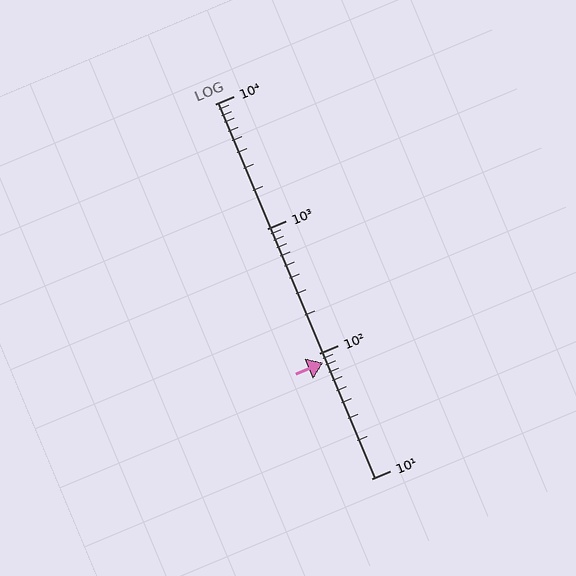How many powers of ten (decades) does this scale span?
The scale spans 3 decades, from 10 to 10000.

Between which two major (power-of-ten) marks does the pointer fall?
The pointer is between 10 and 100.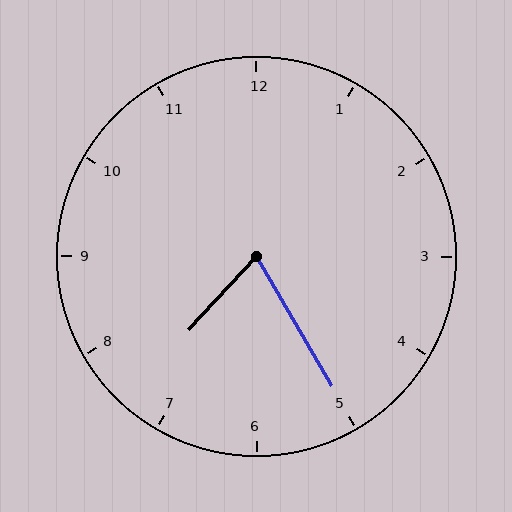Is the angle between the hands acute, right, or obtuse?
It is acute.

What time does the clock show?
7:25.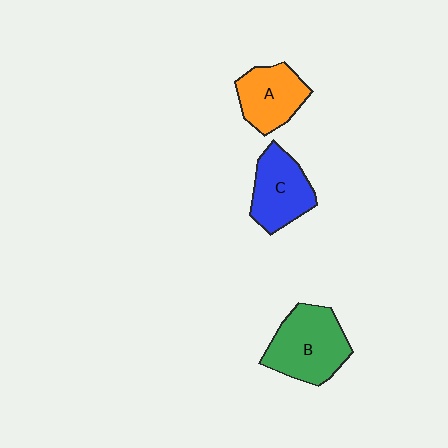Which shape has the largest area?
Shape B (green).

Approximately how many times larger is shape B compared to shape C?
Approximately 1.3 times.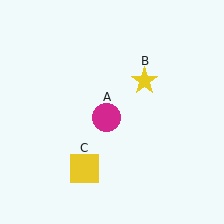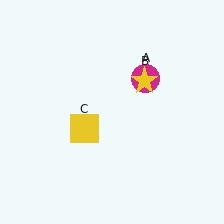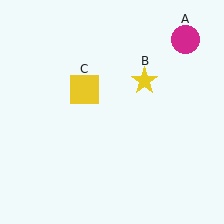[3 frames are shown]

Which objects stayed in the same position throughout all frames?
Yellow star (object B) remained stationary.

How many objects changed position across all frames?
2 objects changed position: magenta circle (object A), yellow square (object C).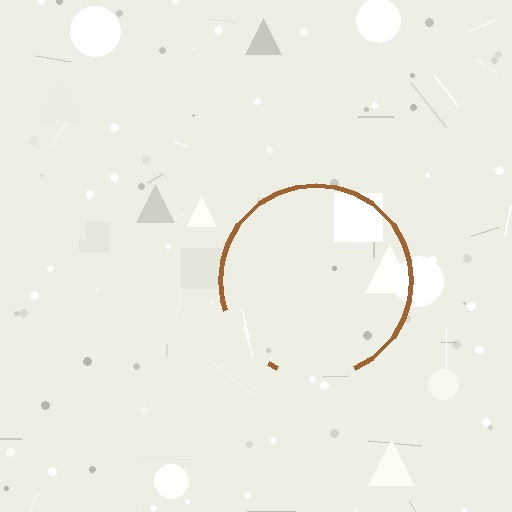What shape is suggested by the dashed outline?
The dashed outline suggests a circle.